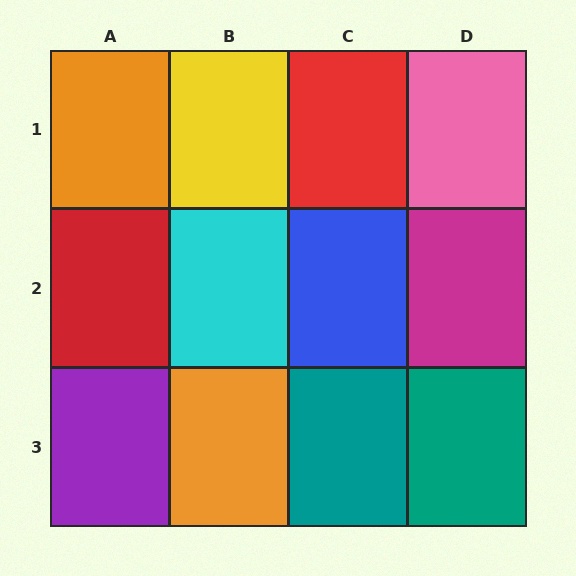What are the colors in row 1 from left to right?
Orange, yellow, red, pink.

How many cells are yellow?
1 cell is yellow.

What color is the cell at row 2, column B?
Cyan.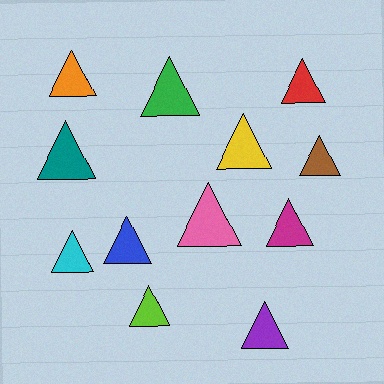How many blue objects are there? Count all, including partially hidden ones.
There is 1 blue object.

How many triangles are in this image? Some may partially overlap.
There are 12 triangles.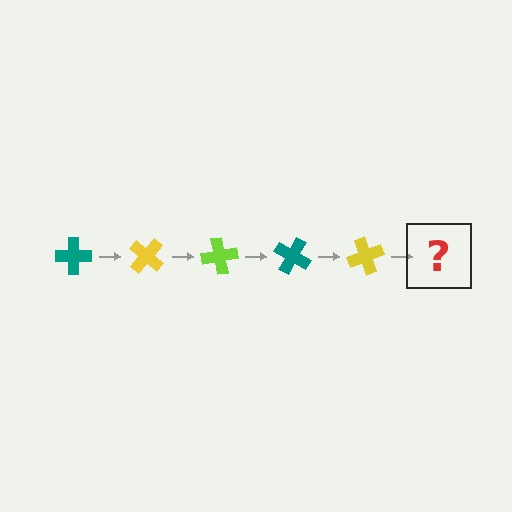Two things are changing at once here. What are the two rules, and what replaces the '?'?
The two rules are that it rotates 40 degrees each step and the color cycles through teal, yellow, and lime. The '?' should be a lime cross, rotated 200 degrees from the start.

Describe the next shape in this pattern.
It should be a lime cross, rotated 200 degrees from the start.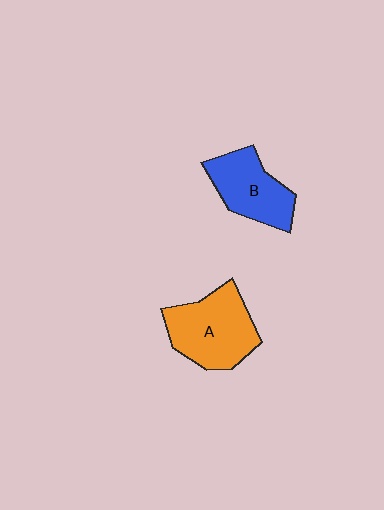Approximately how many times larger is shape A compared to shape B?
Approximately 1.3 times.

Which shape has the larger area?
Shape A (orange).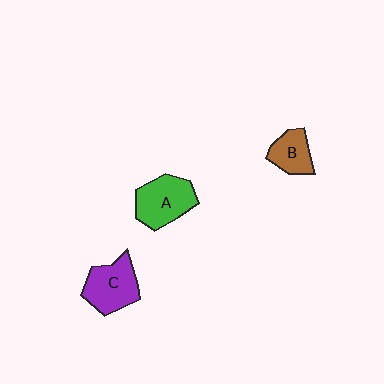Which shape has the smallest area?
Shape B (brown).